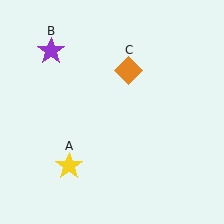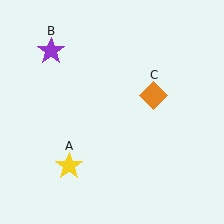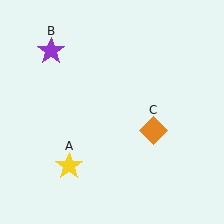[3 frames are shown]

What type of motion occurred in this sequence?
The orange diamond (object C) rotated clockwise around the center of the scene.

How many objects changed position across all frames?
1 object changed position: orange diamond (object C).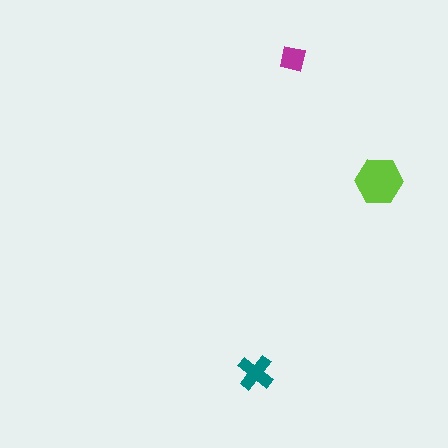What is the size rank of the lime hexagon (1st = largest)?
1st.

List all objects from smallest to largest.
The magenta square, the teal cross, the lime hexagon.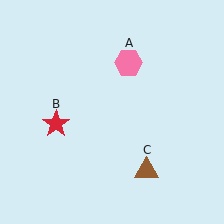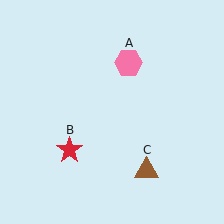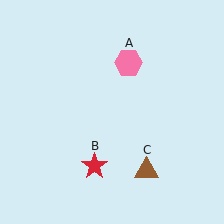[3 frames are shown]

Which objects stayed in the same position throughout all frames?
Pink hexagon (object A) and brown triangle (object C) remained stationary.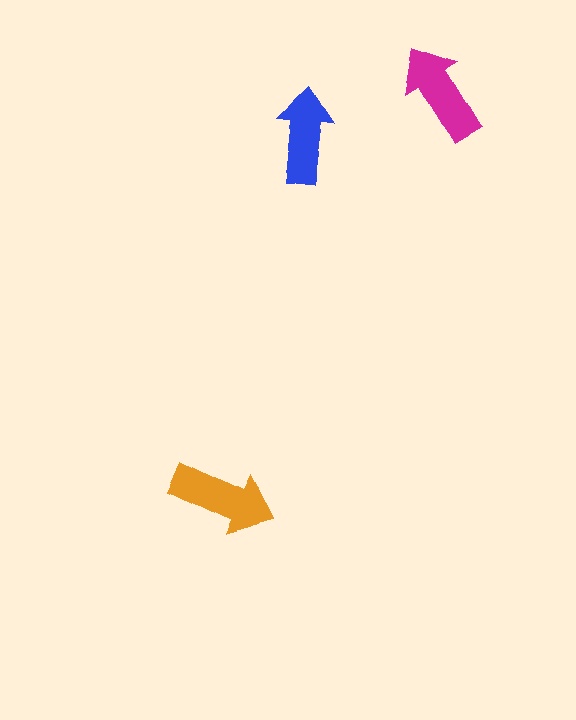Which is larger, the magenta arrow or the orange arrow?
The orange one.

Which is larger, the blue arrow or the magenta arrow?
The magenta one.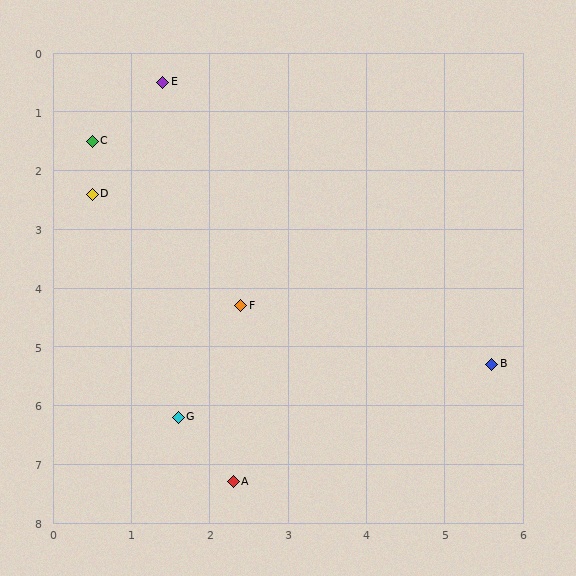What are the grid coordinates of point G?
Point G is at approximately (1.6, 6.2).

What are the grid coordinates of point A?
Point A is at approximately (2.3, 7.3).